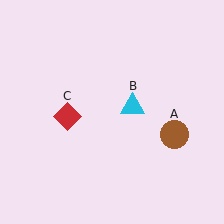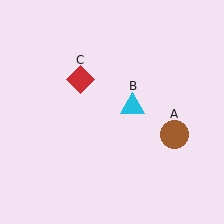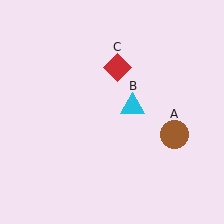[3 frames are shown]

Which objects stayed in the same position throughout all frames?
Brown circle (object A) and cyan triangle (object B) remained stationary.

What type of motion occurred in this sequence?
The red diamond (object C) rotated clockwise around the center of the scene.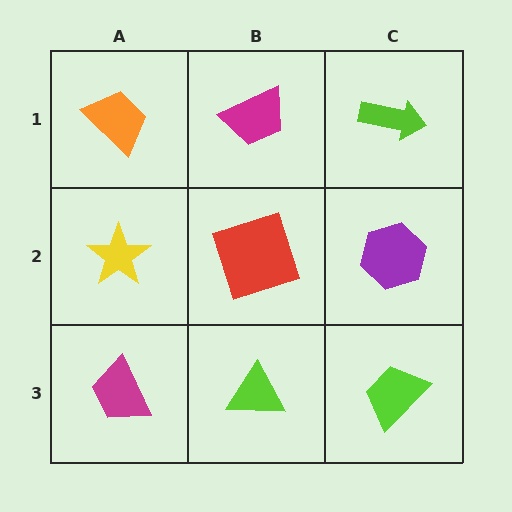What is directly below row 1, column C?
A purple hexagon.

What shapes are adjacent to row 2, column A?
An orange trapezoid (row 1, column A), a magenta trapezoid (row 3, column A), a red square (row 2, column B).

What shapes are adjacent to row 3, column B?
A red square (row 2, column B), a magenta trapezoid (row 3, column A), a lime trapezoid (row 3, column C).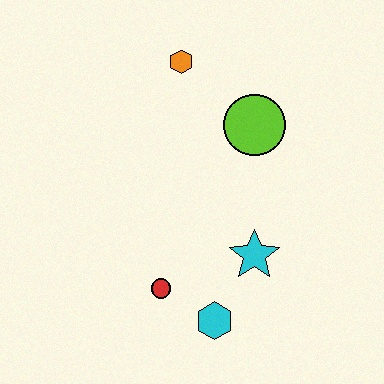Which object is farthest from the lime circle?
The cyan hexagon is farthest from the lime circle.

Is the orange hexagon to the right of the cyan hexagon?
No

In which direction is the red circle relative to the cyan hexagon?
The red circle is to the left of the cyan hexagon.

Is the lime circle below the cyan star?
No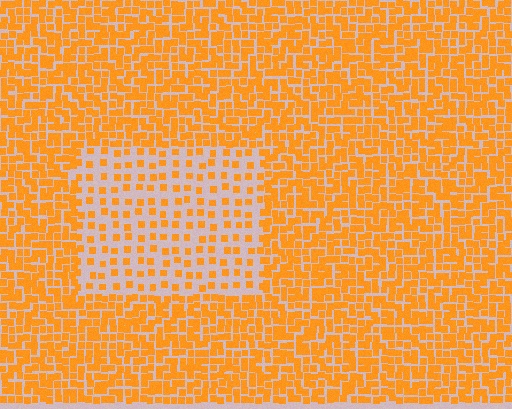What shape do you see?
I see a rectangle.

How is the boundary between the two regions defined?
The boundary is defined by a change in element density (approximately 2.5x ratio). All elements are the same color, size, and shape.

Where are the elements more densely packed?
The elements are more densely packed outside the rectangle boundary.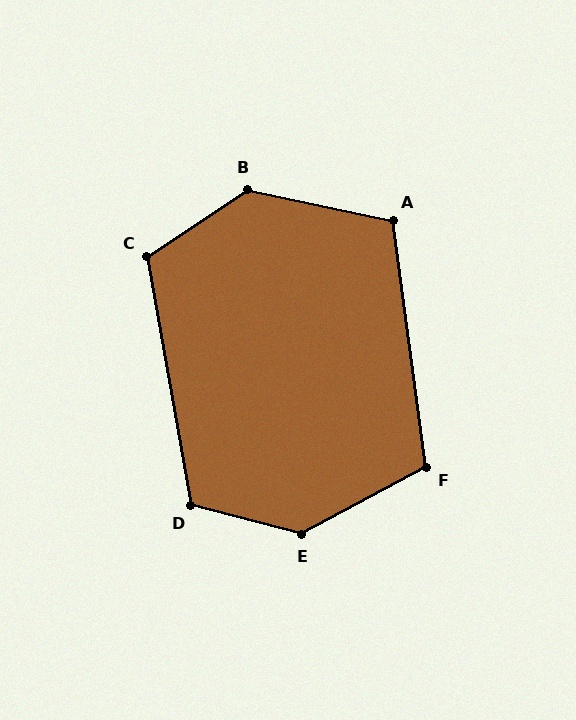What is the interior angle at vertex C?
Approximately 114 degrees (obtuse).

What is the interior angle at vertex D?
Approximately 115 degrees (obtuse).